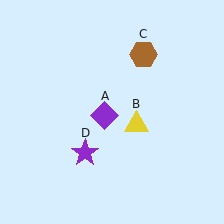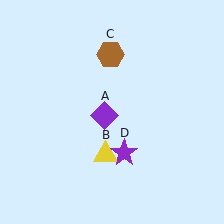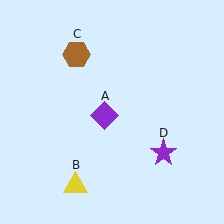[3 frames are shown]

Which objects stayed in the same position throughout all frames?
Purple diamond (object A) remained stationary.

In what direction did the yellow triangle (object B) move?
The yellow triangle (object B) moved down and to the left.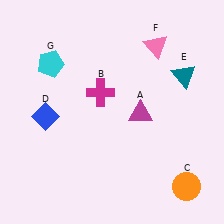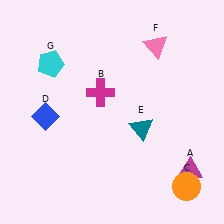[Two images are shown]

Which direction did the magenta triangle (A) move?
The magenta triangle (A) moved down.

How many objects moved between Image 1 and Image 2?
2 objects moved between the two images.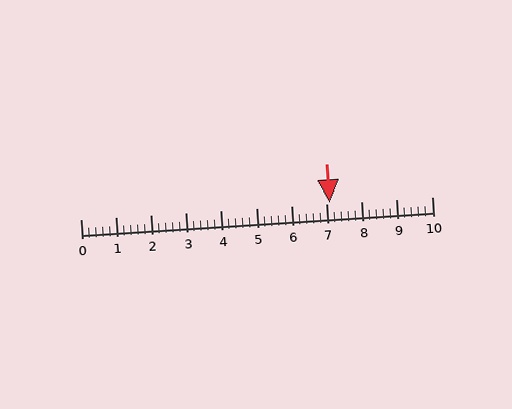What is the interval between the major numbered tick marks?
The major tick marks are spaced 1 units apart.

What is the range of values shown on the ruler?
The ruler shows values from 0 to 10.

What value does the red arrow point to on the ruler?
The red arrow points to approximately 7.1.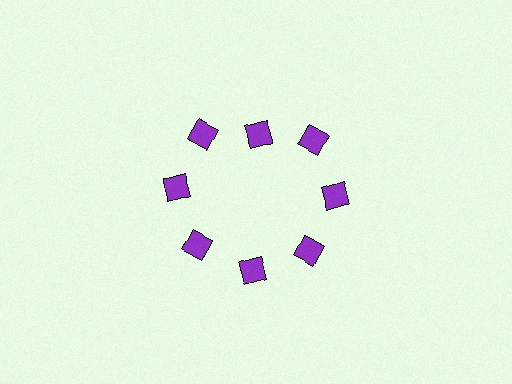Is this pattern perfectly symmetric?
No. The 8 purple diamonds are arranged in a ring, but one element near the 12 o'clock position is pulled inward toward the center, breaking the 8-fold rotational symmetry.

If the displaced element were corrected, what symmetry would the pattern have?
It would have 8-fold rotational symmetry — the pattern would map onto itself every 45 degrees.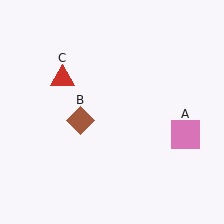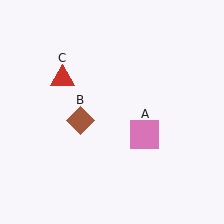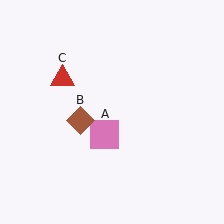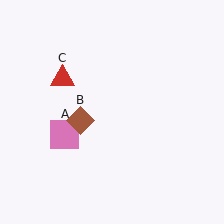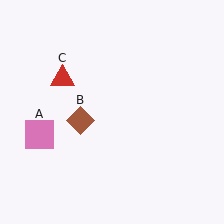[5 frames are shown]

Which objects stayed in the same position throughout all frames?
Brown diamond (object B) and red triangle (object C) remained stationary.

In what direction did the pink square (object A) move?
The pink square (object A) moved left.